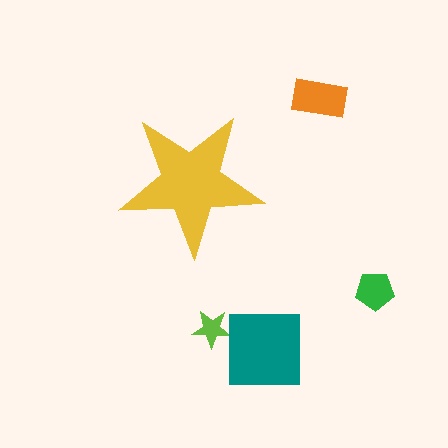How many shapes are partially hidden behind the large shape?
0 shapes are partially hidden.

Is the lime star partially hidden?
No, the lime star is fully visible.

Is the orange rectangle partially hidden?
No, the orange rectangle is fully visible.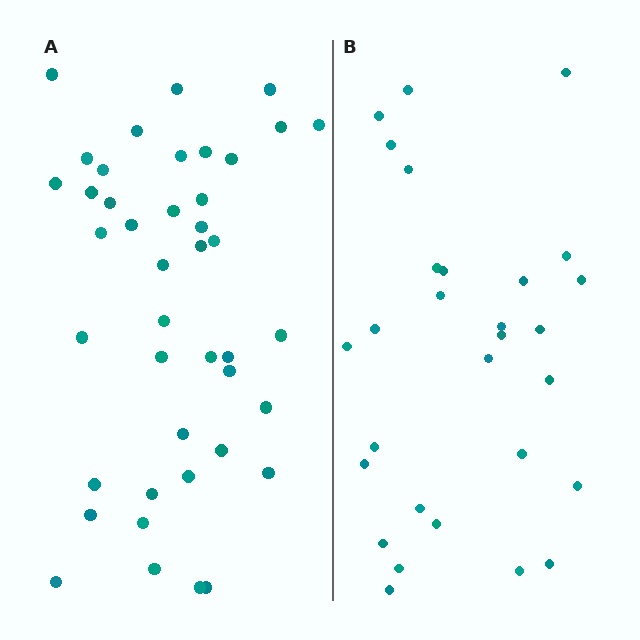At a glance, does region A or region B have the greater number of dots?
Region A (the left region) has more dots.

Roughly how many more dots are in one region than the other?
Region A has approximately 15 more dots than region B.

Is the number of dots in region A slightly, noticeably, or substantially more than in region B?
Region A has noticeably more, but not dramatically so. The ratio is roughly 1.4 to 1.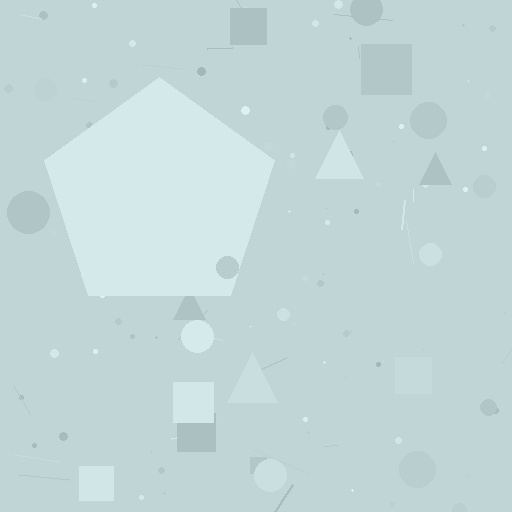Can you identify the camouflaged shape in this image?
The camouflaged shape is a pentagon.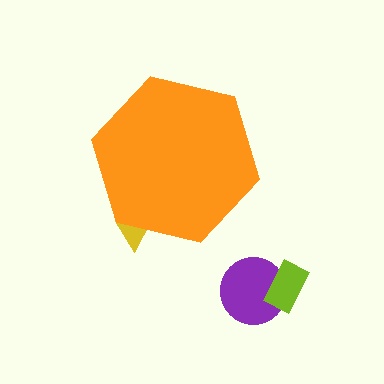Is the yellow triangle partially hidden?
Yes, the yellow triangle is partially hidden behind the orange hexagon.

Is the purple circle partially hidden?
No, the purple circle is fully visible.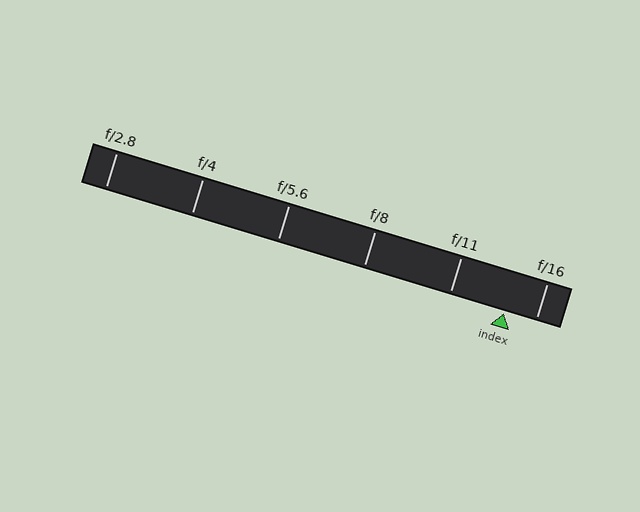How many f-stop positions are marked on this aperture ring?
There are 6 f-stop positions marked.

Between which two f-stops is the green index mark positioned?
The index mark is between f/11 and f/16.